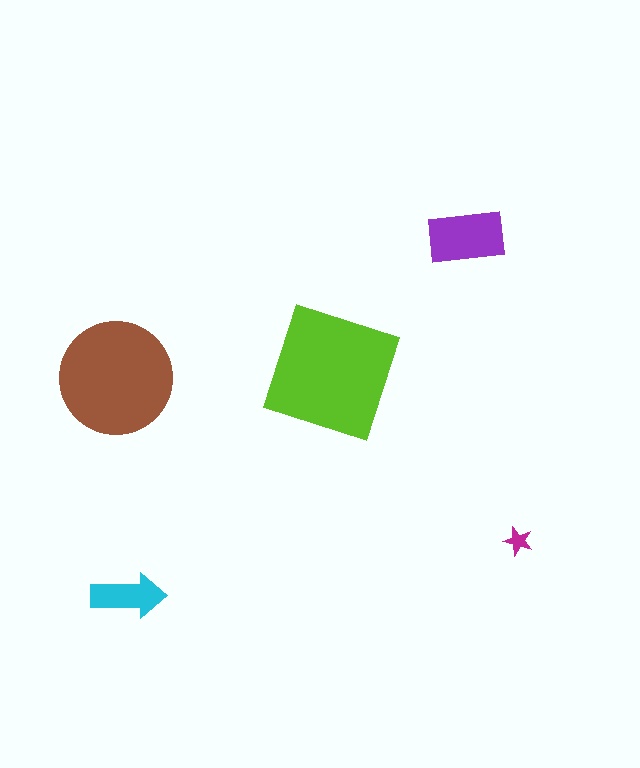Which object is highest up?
The purple rectangle is topmost.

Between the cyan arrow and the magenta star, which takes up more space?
The cyan arrow.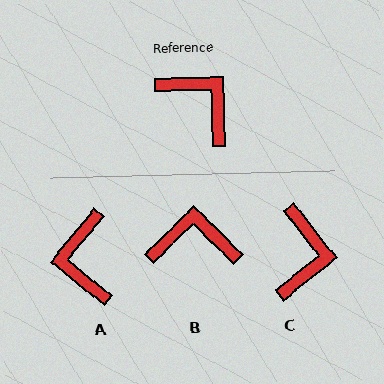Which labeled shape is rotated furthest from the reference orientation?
A, about 140 degrees away.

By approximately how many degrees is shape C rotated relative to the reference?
Approximately 52 degrees clockwise.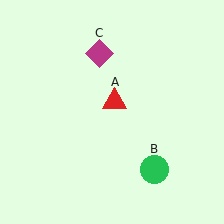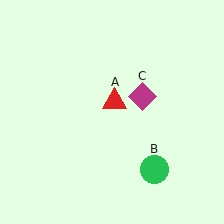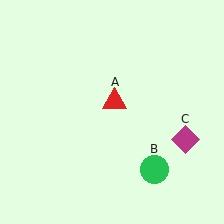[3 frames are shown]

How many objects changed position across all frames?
1 object changed position: magenta diamond (object C).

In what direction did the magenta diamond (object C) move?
The magenta diamond (object C) moved down and to the right.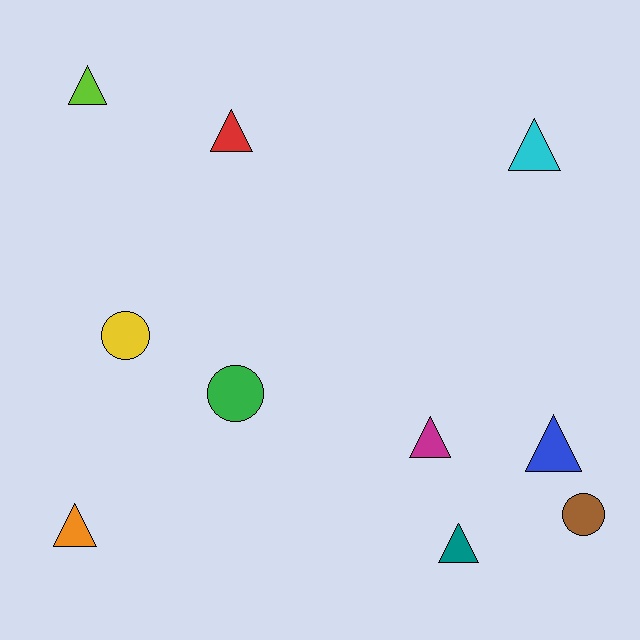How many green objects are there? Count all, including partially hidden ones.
There is 1 green object.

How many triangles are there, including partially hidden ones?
There are 7 triangles.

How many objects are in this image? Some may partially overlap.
There are 10 objects.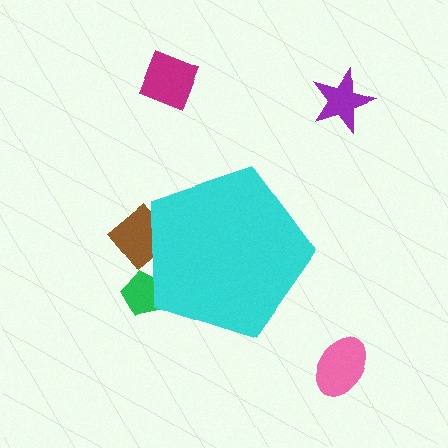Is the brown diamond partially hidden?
Yes, the brown diamond is partially hidden behind the cyan pentagon.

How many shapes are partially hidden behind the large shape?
2 shapes are partially hidden.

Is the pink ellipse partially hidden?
No, the pink ellipse is fully visible.